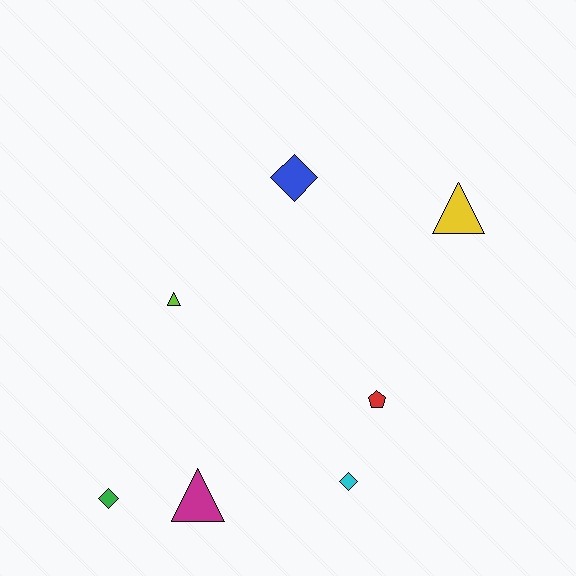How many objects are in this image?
There are 7 objects.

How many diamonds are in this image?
There are 3 diamonds.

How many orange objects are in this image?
There are no orange objects.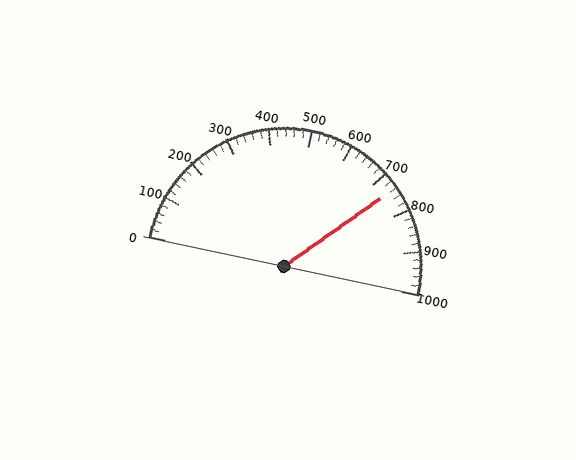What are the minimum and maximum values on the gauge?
The gauge ranges from 0 to 1000.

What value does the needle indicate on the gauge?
The needle indicates approximately 740.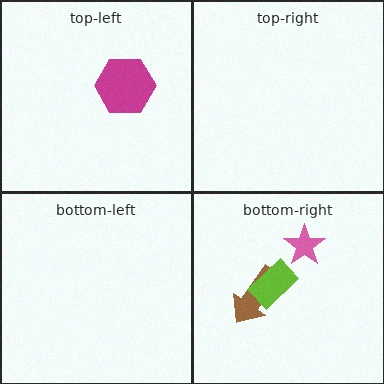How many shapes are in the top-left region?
1.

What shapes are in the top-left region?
The magenta hexagon.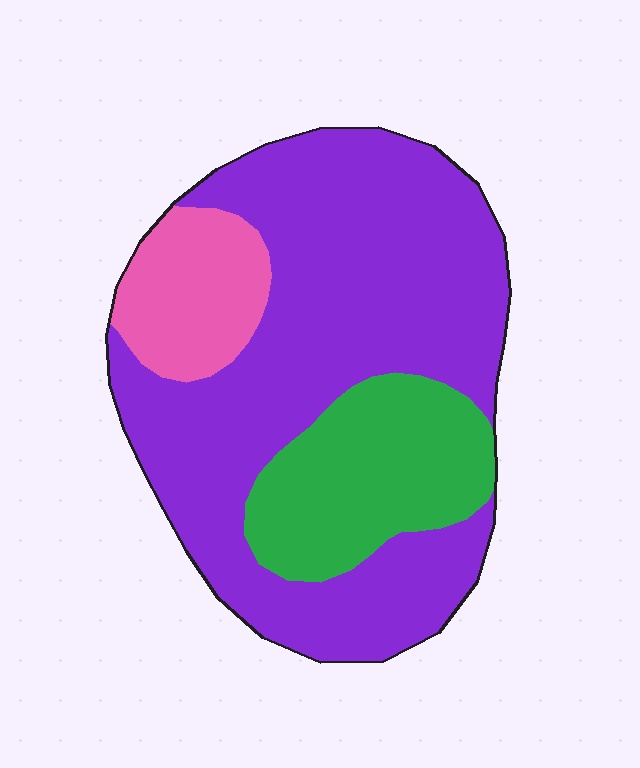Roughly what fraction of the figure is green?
Green covers around 20% of the figure.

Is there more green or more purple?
Purple.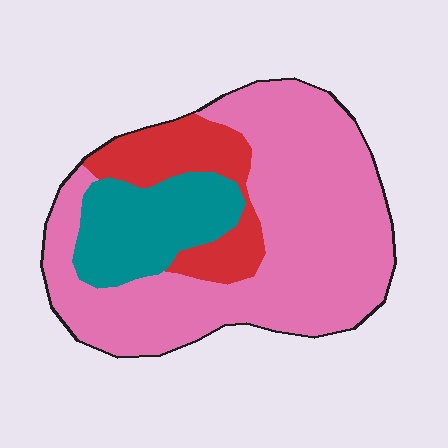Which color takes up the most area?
Pink, at roughly 65%.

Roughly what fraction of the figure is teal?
Teal takes up about one fifth (1/5) of the figure.